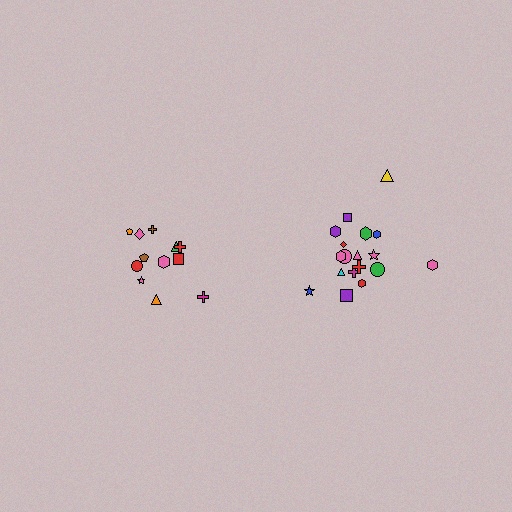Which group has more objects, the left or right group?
The right group.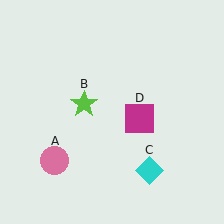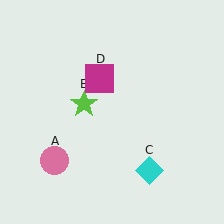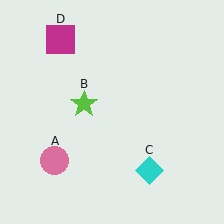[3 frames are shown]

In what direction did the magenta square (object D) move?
The magenta square (object D) moved up and to the left.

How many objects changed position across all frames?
1 object changed position: magenta square (object D).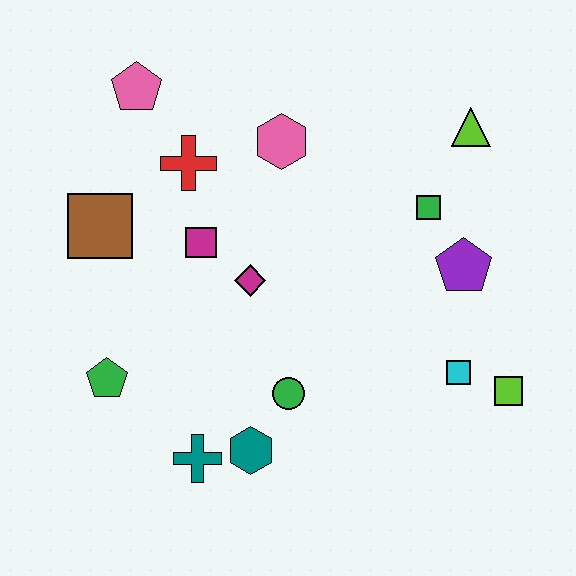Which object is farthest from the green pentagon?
The lime triangle is farthest from the green pentagon.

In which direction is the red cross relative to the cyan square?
The red cross is to the left of the cyan square.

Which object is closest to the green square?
The purple pentagon is closest to the green square.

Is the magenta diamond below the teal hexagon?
No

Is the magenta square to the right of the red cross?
Yes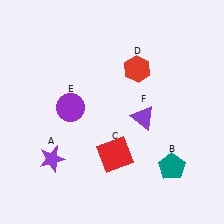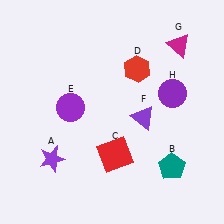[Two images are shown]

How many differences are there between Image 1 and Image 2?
There are 2 differences between the two images.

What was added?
A magenta triangle (G), a purple circle (H) were added in Image 2.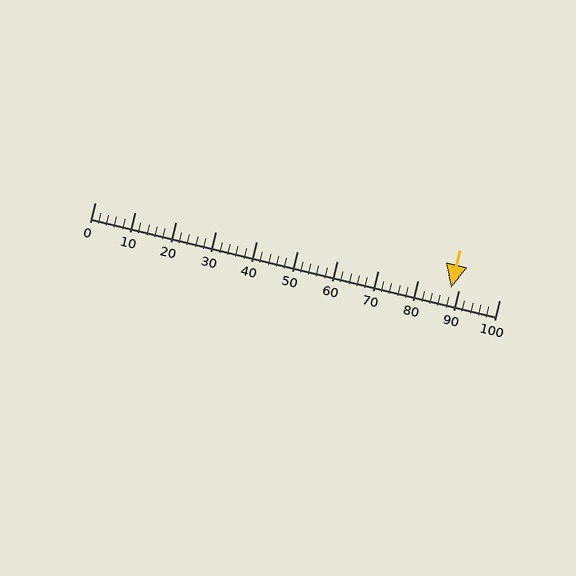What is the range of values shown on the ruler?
The ruler shows values from 0 to 100.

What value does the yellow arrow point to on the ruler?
The yellow arrow points to approximately 88.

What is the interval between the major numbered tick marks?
The major tick marks are spaced 10 units apart.